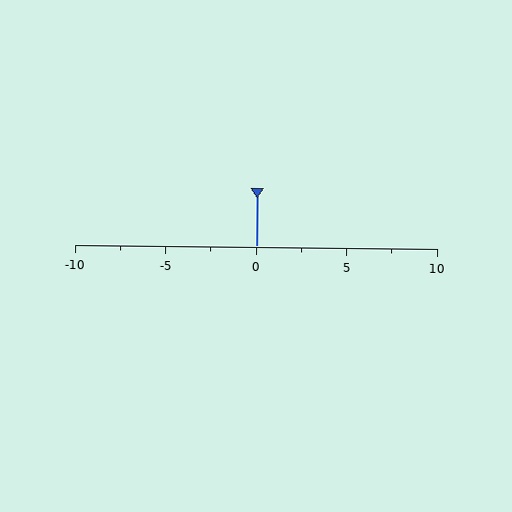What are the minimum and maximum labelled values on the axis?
The axis runs from -10 to 10.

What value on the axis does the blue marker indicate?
The marker indicates approximately 0.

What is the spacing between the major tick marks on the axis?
The major ticks are spaced 5 apart.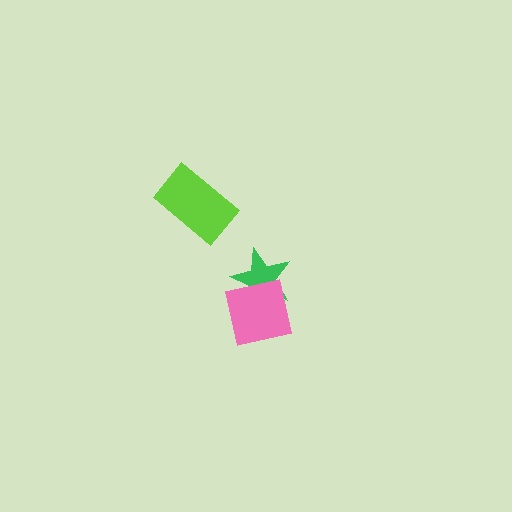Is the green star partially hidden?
Yes, it is partially covered by another shape.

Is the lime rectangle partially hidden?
No, no other shape covers it.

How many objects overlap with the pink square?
1 object overlaps with the pink square.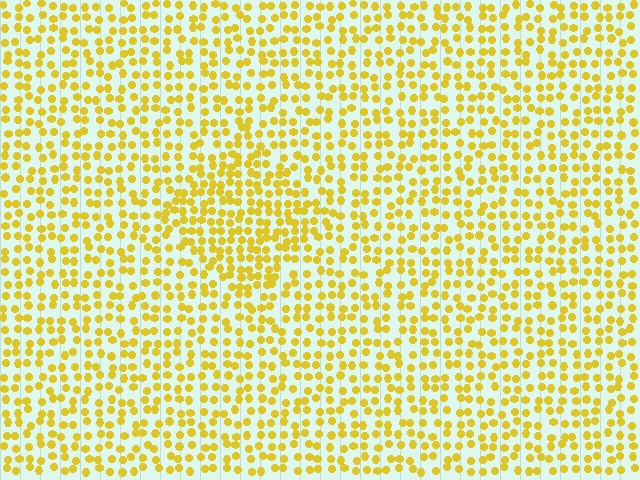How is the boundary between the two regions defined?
The boundary is defined by a change in element density (approximately 1.5x ratio). All elements are the same color, size, and shape.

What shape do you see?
I see a diamond.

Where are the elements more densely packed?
The elements are more densely packed inside the diamond boundary.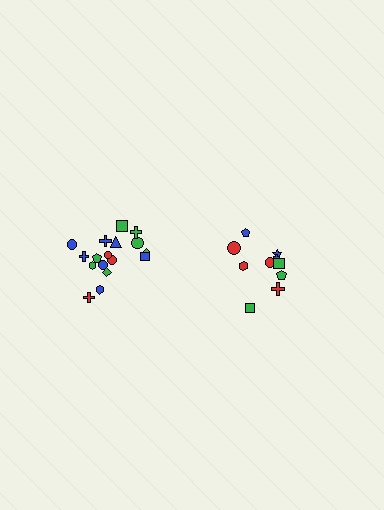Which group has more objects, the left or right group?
The left group.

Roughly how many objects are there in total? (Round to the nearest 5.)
Roughly 30 objects in total.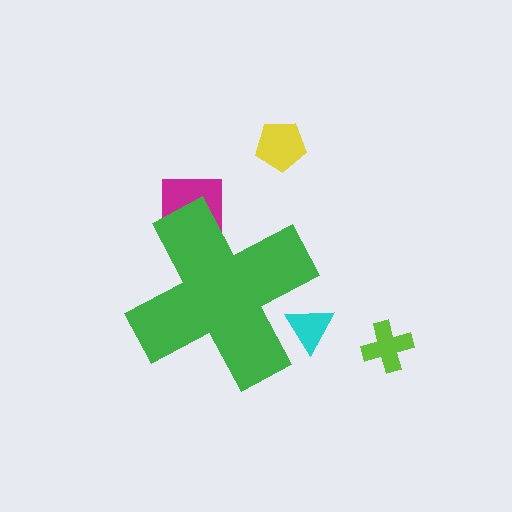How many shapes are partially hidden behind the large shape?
2 shapes are partially hidden.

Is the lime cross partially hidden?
No, the lime cross is fully visible.